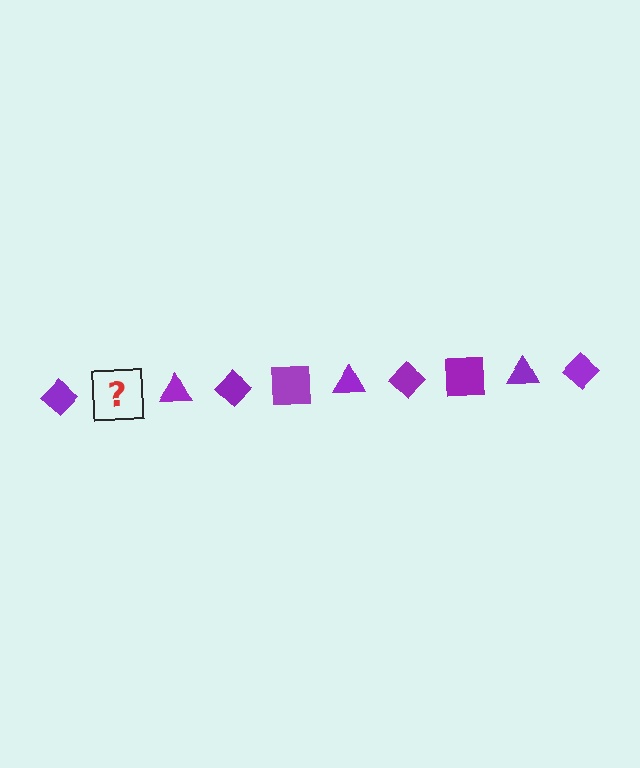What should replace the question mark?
The question mark should be replaced with a purple square.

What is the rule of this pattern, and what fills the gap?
The rule is that the pattern cycles through diamond, square, triangle shapes in purple. The gap should be filled with a purple square.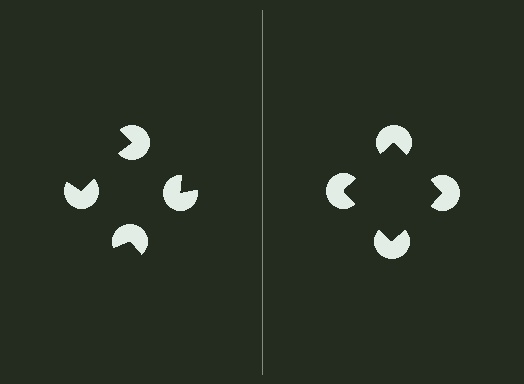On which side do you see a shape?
An illusory square appears on the right side. On the left side the wedge cuts are rotated, so no coherent shape forms.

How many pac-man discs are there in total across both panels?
8 — 4 on each side.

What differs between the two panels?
The pac-man discs are positioned identically on both sides; only the wedge orientations differ. On the right they align to a square; on the left they are misaligned.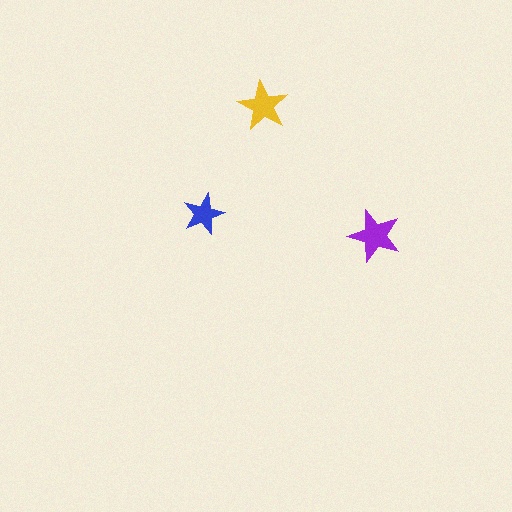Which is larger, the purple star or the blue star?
The purple one.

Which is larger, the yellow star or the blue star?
The yellow one.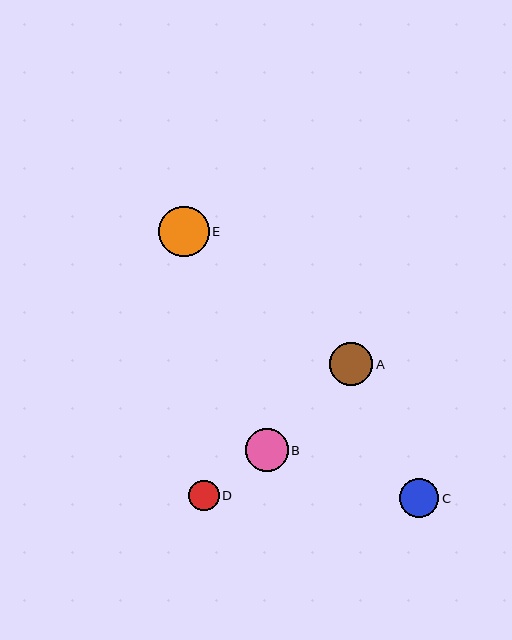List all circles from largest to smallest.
From largest to smallest: E, A, B, C, D.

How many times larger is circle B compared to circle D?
Circle B is approximately 1.4 times the size of circle D.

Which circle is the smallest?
Circle D is the smallest with a size of approximately 30 pixels.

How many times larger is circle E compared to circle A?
Circle E is approximately 1.2 times the size of circle A.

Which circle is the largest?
Circle E is the largest with a size of approximately 50 pixels.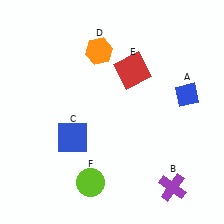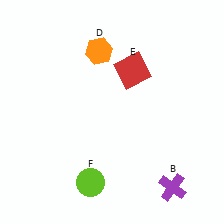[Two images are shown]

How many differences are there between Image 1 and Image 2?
There are 2 differences between the two images.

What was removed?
The blue square (C), the blue diamond (A) were removed in Image 2.